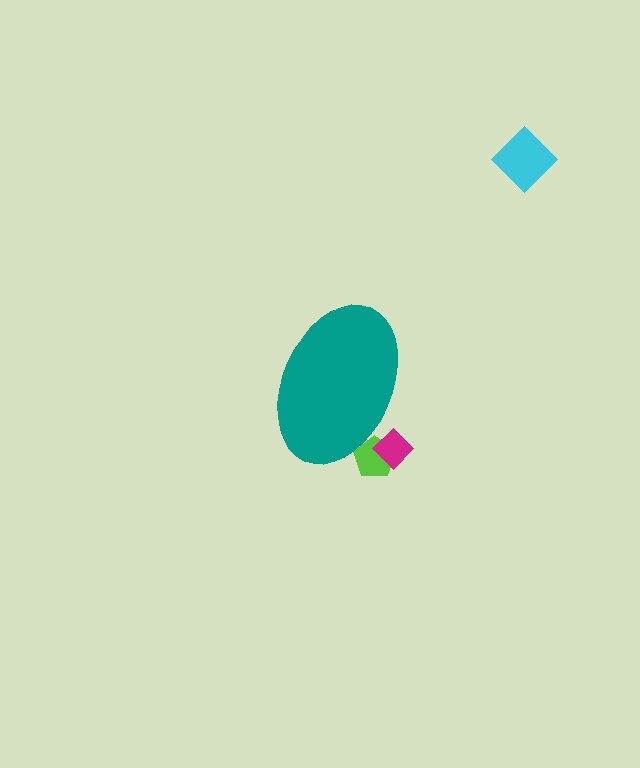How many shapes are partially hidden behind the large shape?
2 shapes are partially hidden.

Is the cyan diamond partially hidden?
No, the cyan diamond is fully visible.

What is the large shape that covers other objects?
A teal ellipse.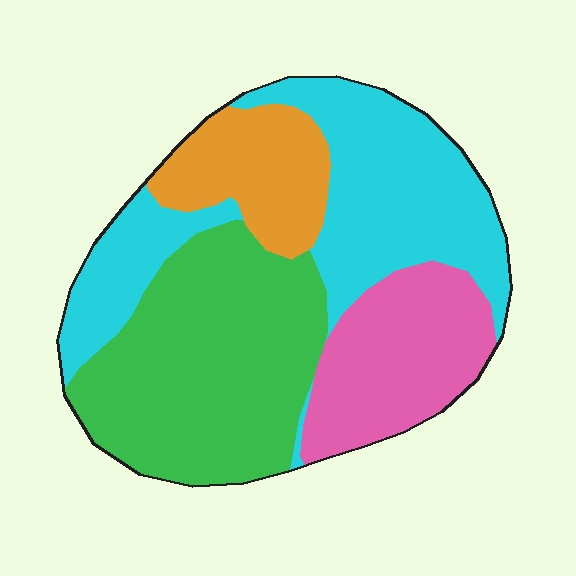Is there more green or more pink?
Green.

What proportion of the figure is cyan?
Cyan takes up about one third (1/3) of the figure.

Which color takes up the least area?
Orange, at roughly 15%.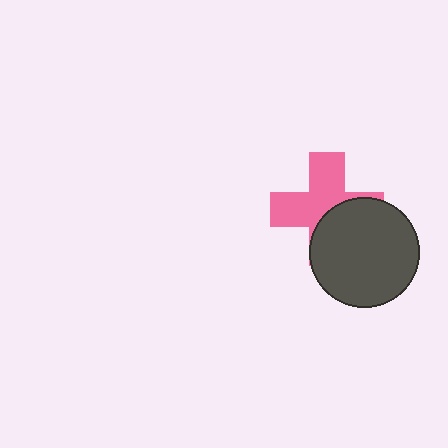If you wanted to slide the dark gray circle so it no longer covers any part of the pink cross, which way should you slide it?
Slide it toward the lower-right — that is the most direct way to separate the two shapes.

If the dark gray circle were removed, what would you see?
You would see the complete pink cross.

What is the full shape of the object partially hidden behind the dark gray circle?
The partially hidden object is a pink cross.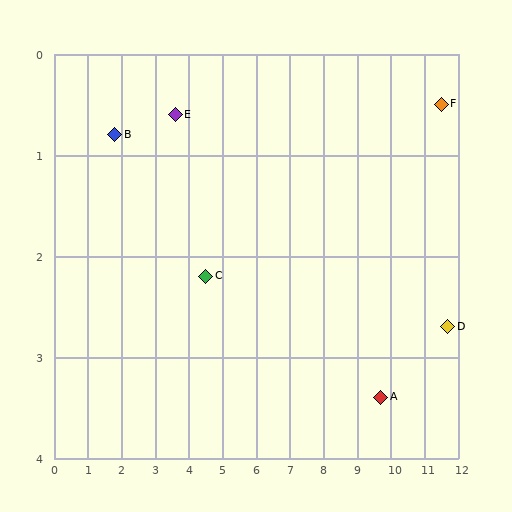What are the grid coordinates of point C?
Point C is at approximately (4.5, 2.2).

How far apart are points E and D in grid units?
Points E and D are about 8.4 grid units apart.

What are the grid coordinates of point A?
Point A is at approximately (9.7, 3.4).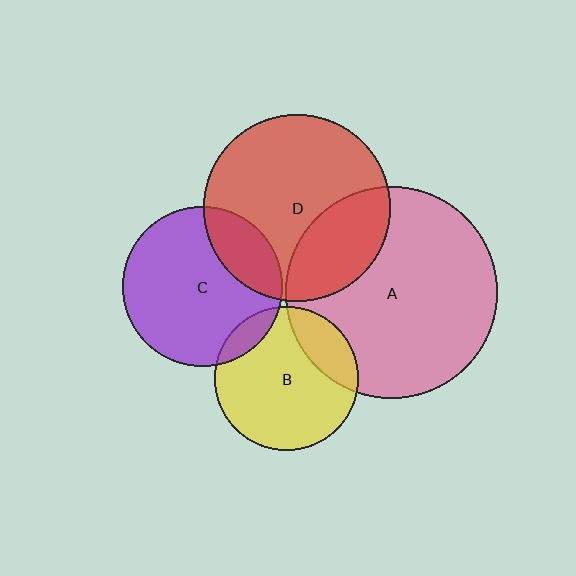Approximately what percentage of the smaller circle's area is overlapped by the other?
Approximately 20%.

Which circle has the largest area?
Circle A (pink).